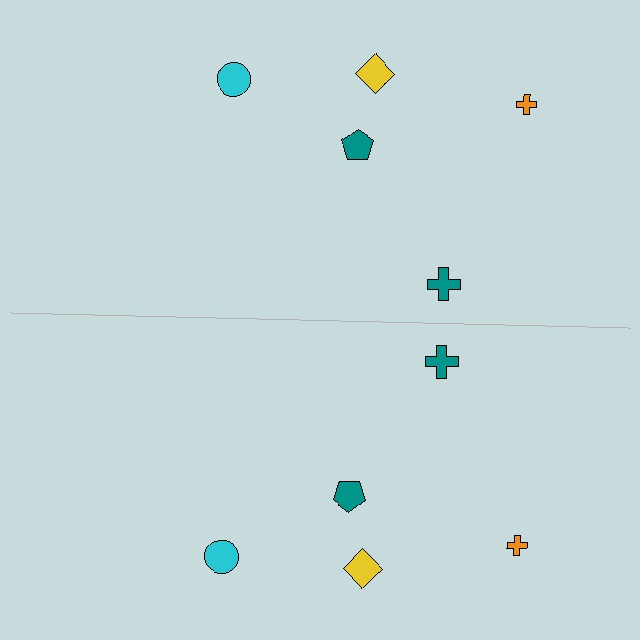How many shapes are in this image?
There are 10 shapes in this image.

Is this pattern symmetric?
Yes, this pattern has bilateral (reflection) symmetry.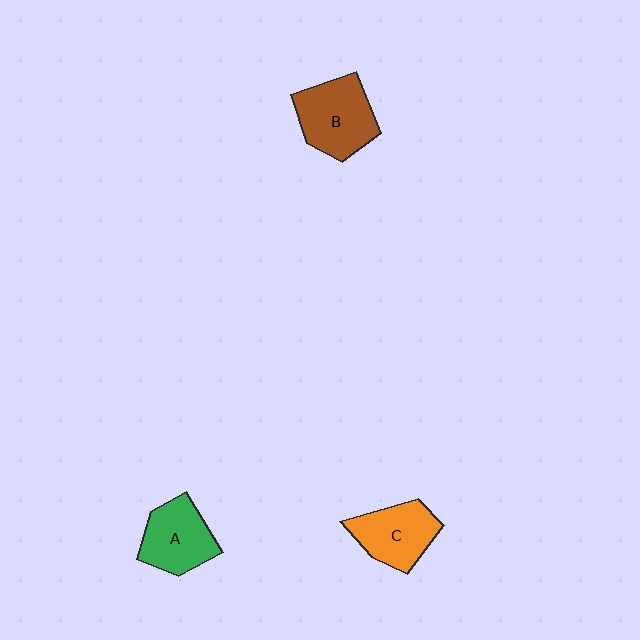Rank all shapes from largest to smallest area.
From largest to smallest: B (brown), C (orange), A (green).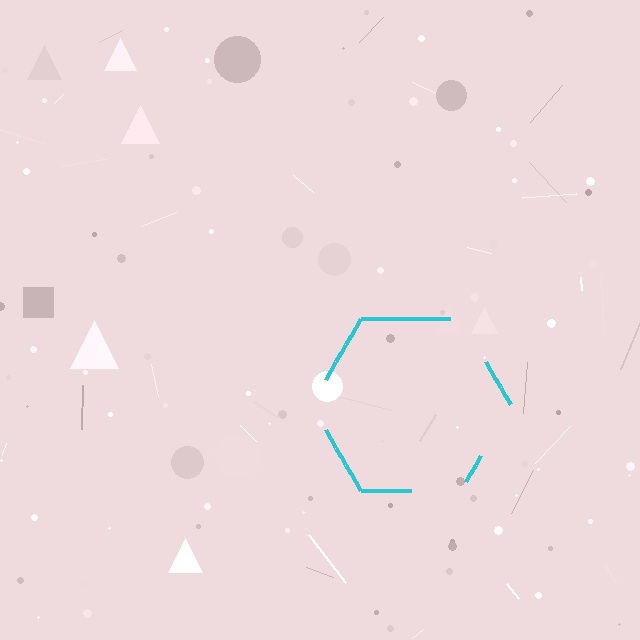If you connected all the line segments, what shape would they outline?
They would outline a hexagon.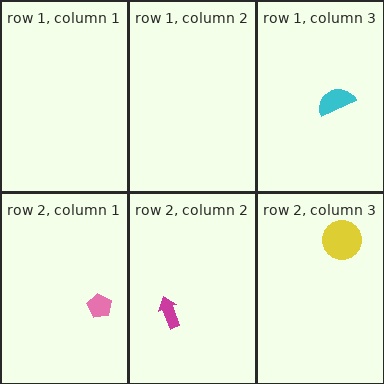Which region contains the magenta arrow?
The row 2, column 2 region.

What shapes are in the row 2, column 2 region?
The magenta arrow.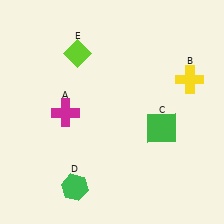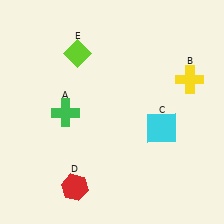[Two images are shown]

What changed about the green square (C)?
In Image 1, C is green. In Image 2, it changed to cyan.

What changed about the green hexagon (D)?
In Image 1, D is green. In Image 2, it changed to red.